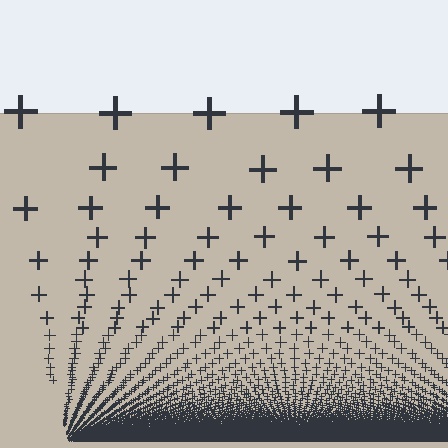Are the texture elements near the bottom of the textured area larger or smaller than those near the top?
Smaller. The gradient is inverted — elements near the bottom are smaller and denser.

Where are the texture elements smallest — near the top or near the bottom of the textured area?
Near the bottom.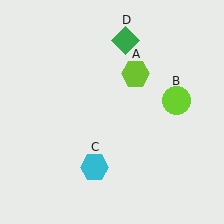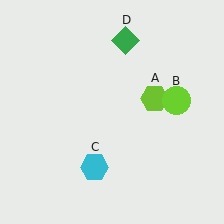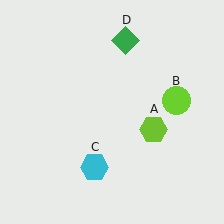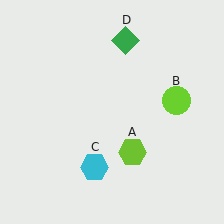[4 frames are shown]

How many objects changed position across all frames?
1 object changed position: lime hexagon (object A).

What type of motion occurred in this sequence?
The lime hexagon (object A) rotated clockwise around the center of the scene.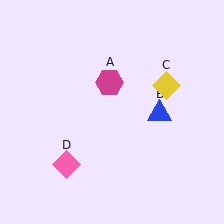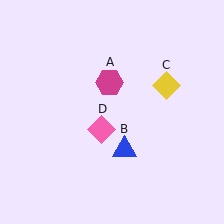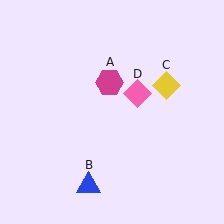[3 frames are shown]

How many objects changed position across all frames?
2 objects changed position: blue triangle (object B), pink diamond (object D).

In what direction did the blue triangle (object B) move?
The blue triangle (object B) moved down and to the left.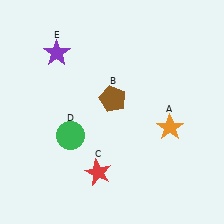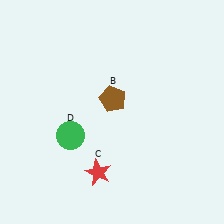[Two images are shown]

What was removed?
The purple star (E), the orange star (A) were removed in Image 2.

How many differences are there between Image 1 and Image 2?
There are 2 differences between the two images.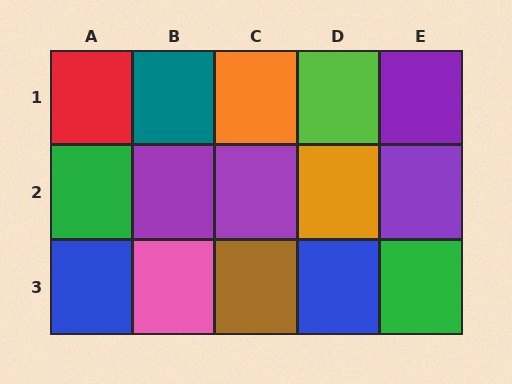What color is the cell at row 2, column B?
Purple.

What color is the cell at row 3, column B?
Pink.